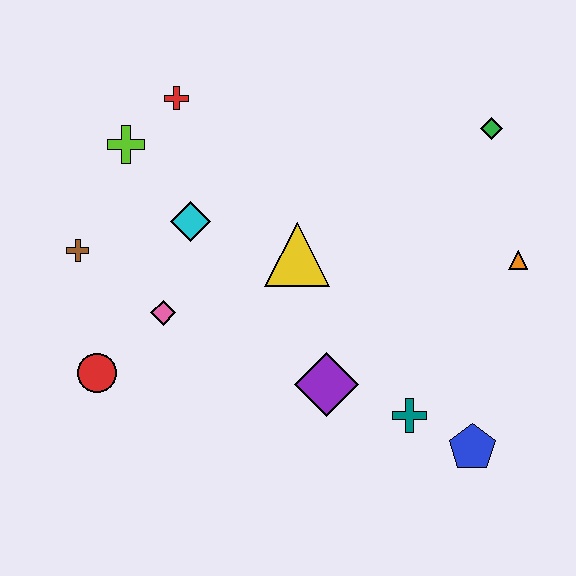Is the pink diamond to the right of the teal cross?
No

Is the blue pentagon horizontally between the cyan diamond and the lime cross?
No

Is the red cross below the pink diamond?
No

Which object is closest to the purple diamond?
The teal cross is closest to the purple diamond.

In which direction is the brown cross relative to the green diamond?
The brown cross is to the left of the green diamond.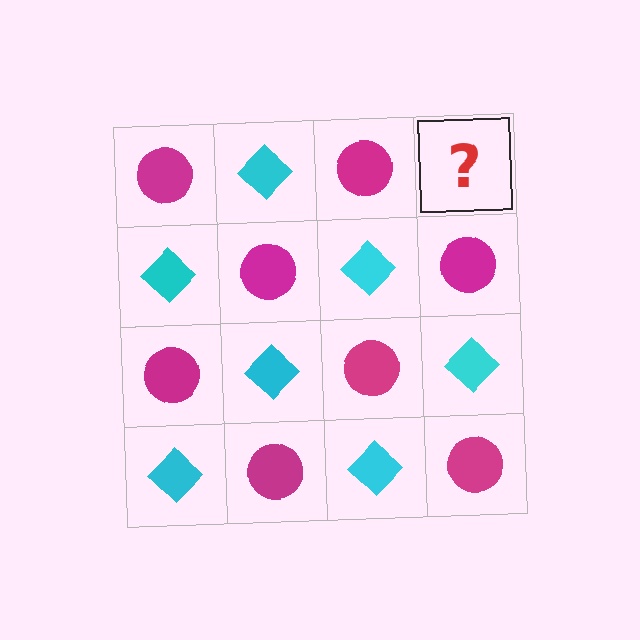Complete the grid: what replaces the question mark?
The question mark should be replaced with a cyan diamond.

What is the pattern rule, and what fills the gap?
The rule is that it alternates magenta circle and cyan diamond in a checkerboard pattern. The gap should be filled with a cyan diamond.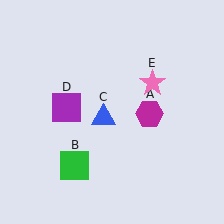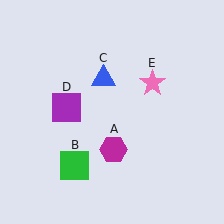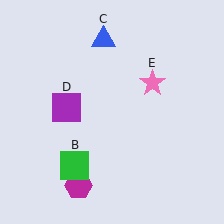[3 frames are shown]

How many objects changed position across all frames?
2 objects changed position: magenta hexagon (object A), blue triangle (object C).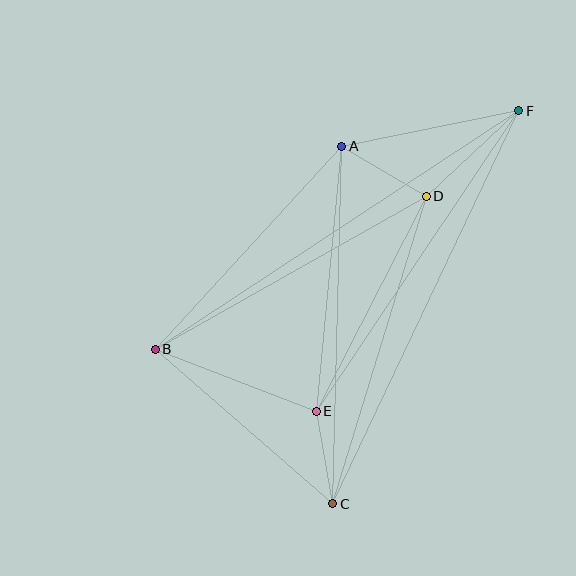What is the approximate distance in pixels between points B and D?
The distance between B and D is approximately 311 pixels.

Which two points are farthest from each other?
Points C and F are farthest from each other.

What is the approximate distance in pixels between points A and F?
The distance between A and F is approximately 181 pixels.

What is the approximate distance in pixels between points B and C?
The distance between B and C is approximately 236 pixels.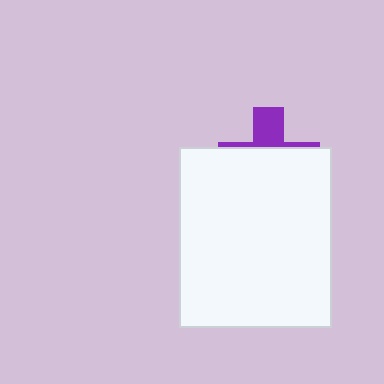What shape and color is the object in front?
The object in front is a white rectangle.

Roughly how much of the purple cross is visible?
A small part of it is visible (roughly 31%).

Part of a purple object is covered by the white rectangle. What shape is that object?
It is a cross.